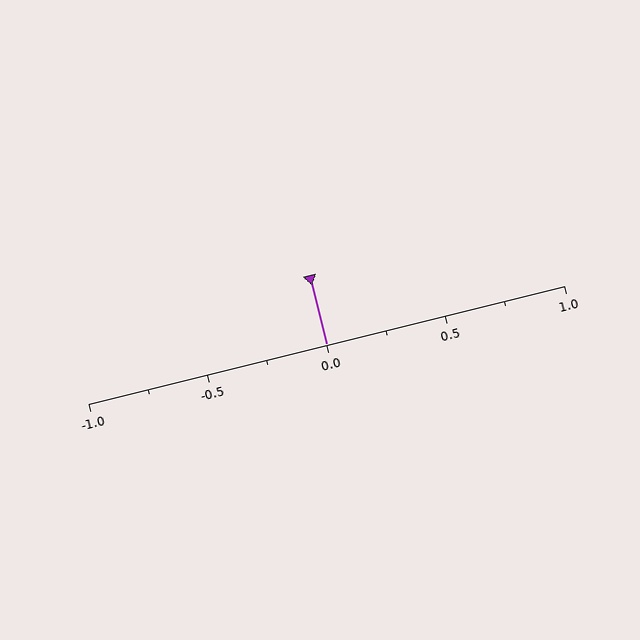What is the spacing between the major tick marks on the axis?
The major ticks are spaced 0.5 apart.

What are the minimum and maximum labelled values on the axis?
The axis runs from -1.0 to 1.0.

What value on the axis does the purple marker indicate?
The marker indicates approximately 0.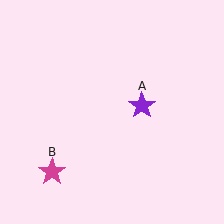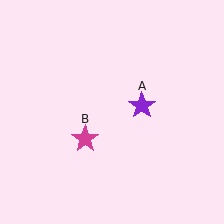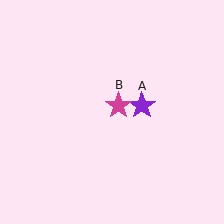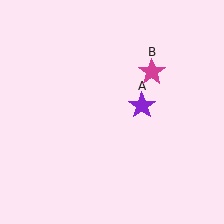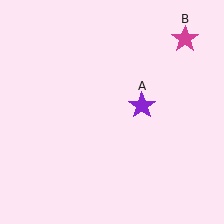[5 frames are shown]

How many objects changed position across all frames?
1 object changed position: magenta star (object B).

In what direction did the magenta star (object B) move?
The magenta star (object B) moved up and to the right.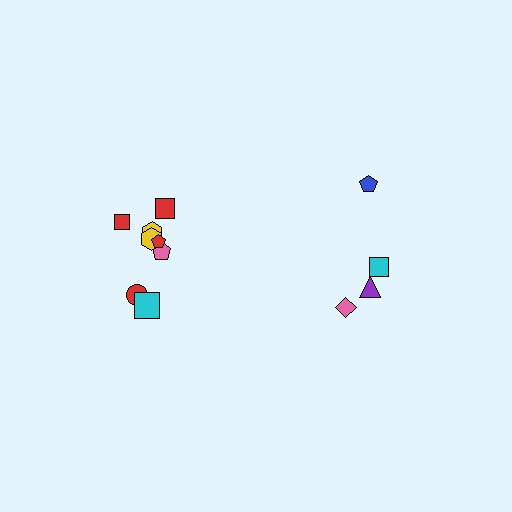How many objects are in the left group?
There are 8 objects.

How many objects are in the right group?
There are 4 objects.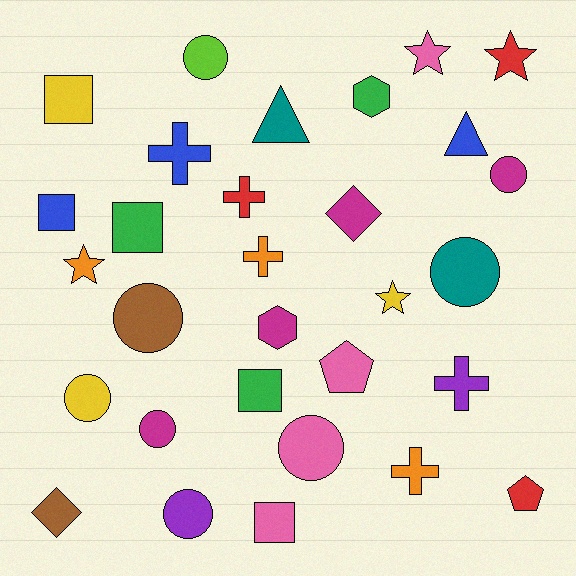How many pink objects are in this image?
There are 4 pink objects.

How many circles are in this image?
There are 8 circles.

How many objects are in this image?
There are 30 objects.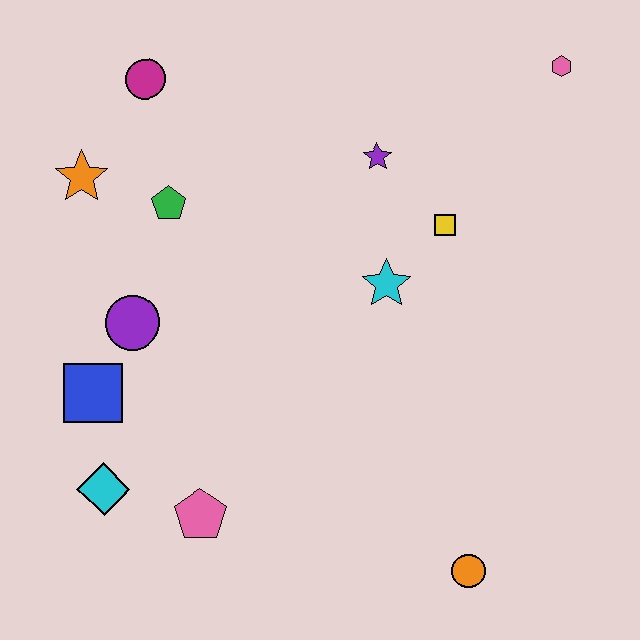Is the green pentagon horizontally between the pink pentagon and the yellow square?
No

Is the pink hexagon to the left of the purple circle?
No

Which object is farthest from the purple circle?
The pink hexagon is farthest from the purple circle.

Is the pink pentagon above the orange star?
No